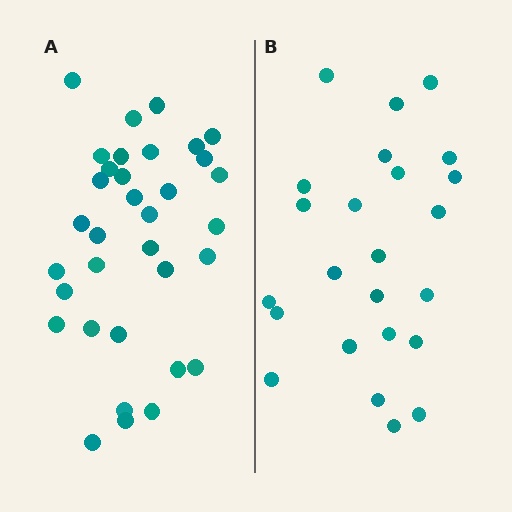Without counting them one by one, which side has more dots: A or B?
Region A (the left region) has more dots.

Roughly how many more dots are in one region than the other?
Region A has roughly 10 or so more dots than region B.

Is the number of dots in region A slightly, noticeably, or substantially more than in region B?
Region A has noticeably more, but not dramatically so. The ratio is roughly 1.4 to 1.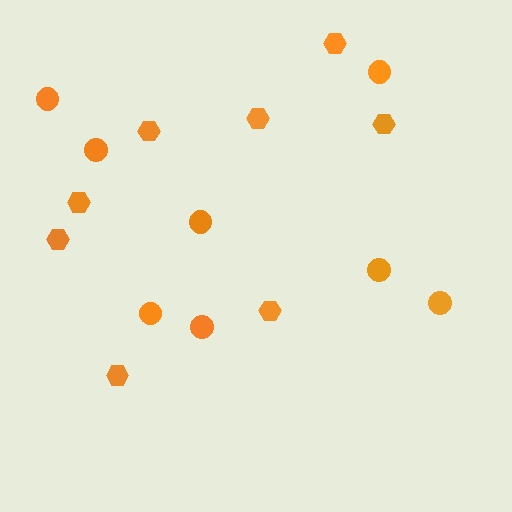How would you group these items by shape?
There are 2 groups: one group of circles (8) and one group of hexagons (8).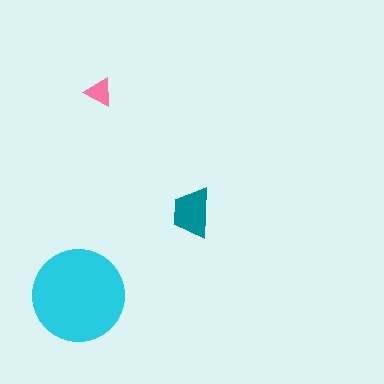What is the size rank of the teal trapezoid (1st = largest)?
2nd.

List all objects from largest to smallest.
The cyan circle, the teal trapezoid, the pink triangle.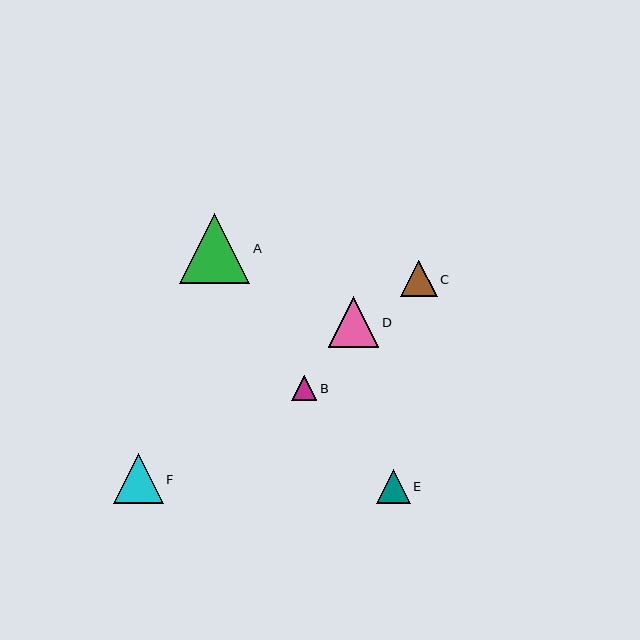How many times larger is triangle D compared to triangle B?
Triangle D is approximately 2.0 times the size of triangle B.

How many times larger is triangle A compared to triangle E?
Triangle A is approximately 2.1 times the size of triangle E.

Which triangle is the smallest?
Triangle B is the smallest with a size of approximately 25 pixels.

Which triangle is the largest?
Triangle A is the largest with a size of approximately 70 pixels.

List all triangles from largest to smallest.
From largest to smallest: A, D, F, C, E, B.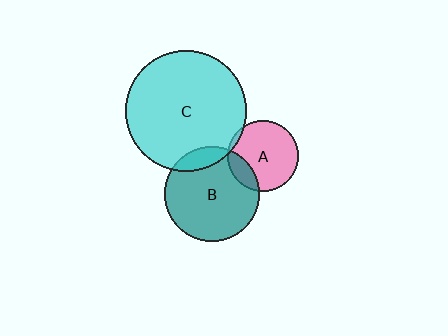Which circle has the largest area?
Circle C (cyan).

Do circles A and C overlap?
Yes.